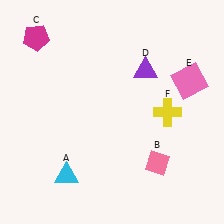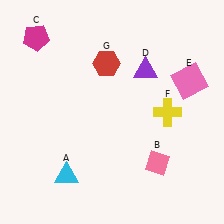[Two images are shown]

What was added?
A red hexagon (G) was added in Image 2.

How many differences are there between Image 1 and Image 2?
There is 1 difference between the two images.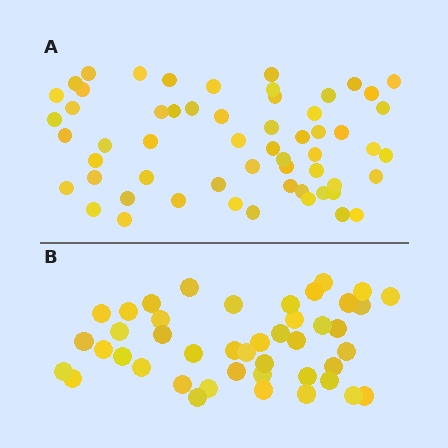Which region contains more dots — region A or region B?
Region A (the top region) has more dots.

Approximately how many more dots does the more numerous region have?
Region A has approximately 15 more dots than region B.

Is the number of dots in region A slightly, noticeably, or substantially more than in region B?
Region A has noticeably more, but not dramatically so. The ratio is roughly 1.3 to 1.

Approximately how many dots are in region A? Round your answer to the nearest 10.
About 60 dots. (The exact count is 58, which rounds to 60.)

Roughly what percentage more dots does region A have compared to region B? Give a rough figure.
About 30% more.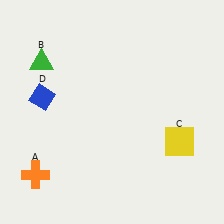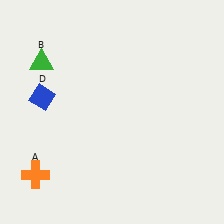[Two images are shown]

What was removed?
The yellow square (C) was removed in Image 2.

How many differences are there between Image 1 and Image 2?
There is 1 difference between the two images.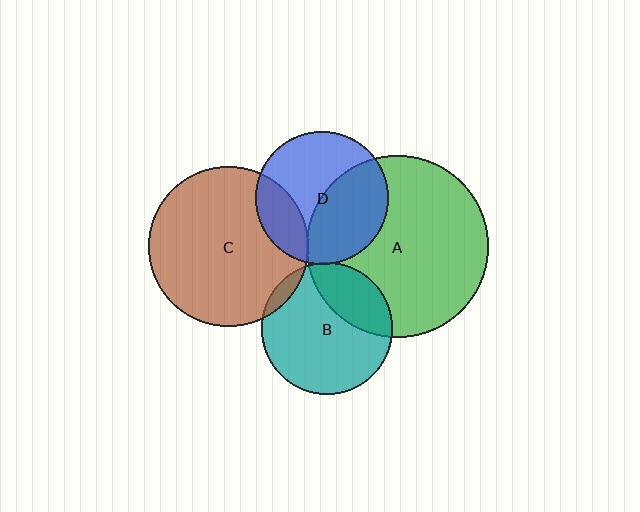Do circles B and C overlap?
Yes.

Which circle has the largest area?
Circle A (green).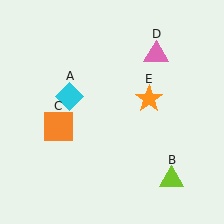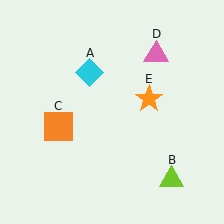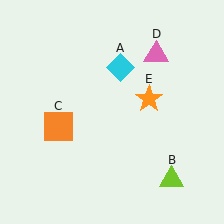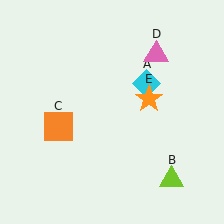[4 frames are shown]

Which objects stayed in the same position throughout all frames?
Lime triangle (object B) and orange square (object C) and pink triangle (object D) and orange star (object E) remained stationary.